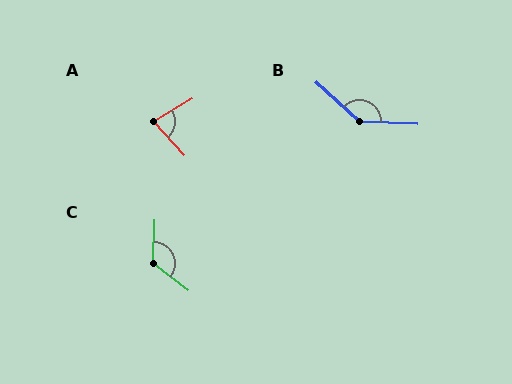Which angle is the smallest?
A, at approximately 79 degrees.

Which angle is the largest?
B, at approximately 140 degrees.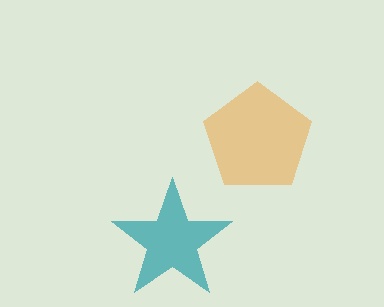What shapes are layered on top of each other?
The layered shapes are: a teal star, an orange pentagon.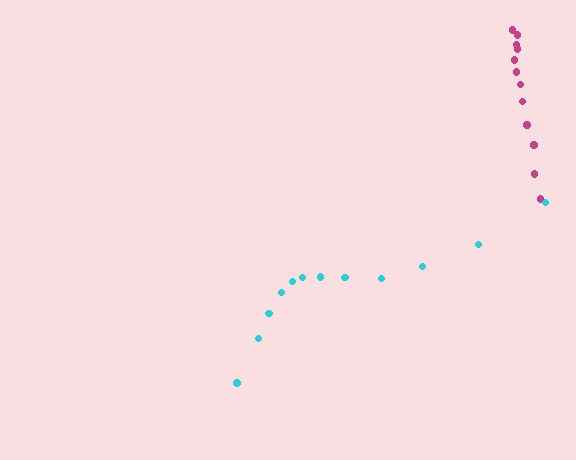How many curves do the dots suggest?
There are 2 distinct paths.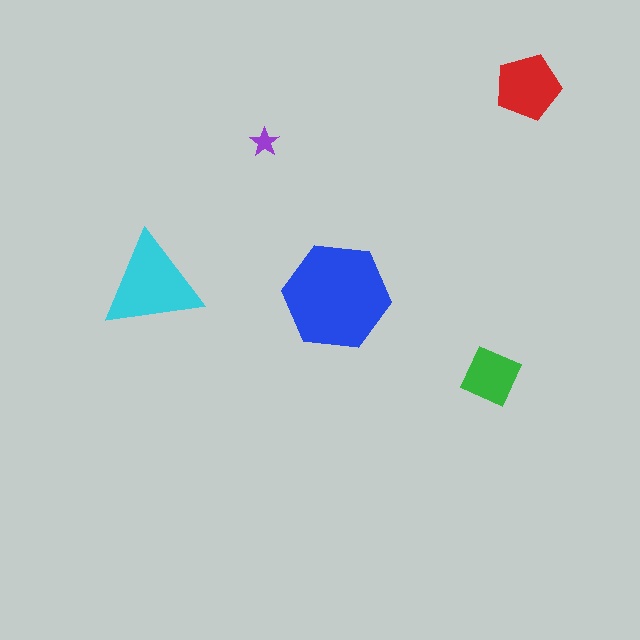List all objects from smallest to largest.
The purple star, the green diamond, the red pentagon, the cyan triangle, the blue hexagon.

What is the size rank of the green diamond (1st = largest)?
4th.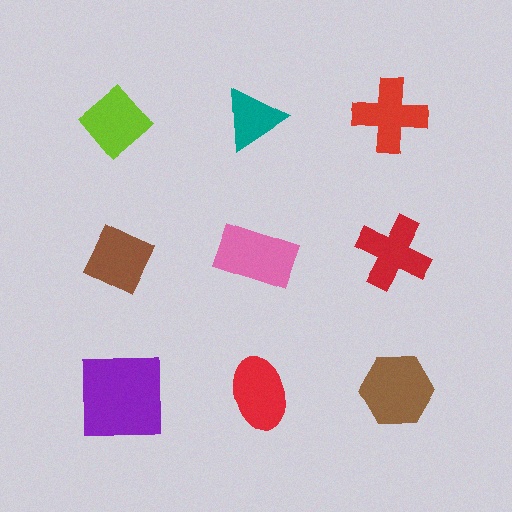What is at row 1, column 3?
A red cross.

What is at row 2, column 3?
A red cross.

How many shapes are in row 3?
3 shapes.